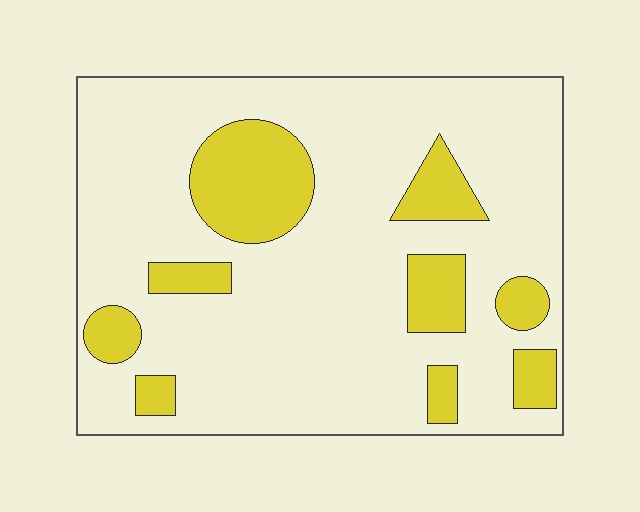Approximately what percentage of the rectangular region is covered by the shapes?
Approximately 20%.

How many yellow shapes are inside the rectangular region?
9.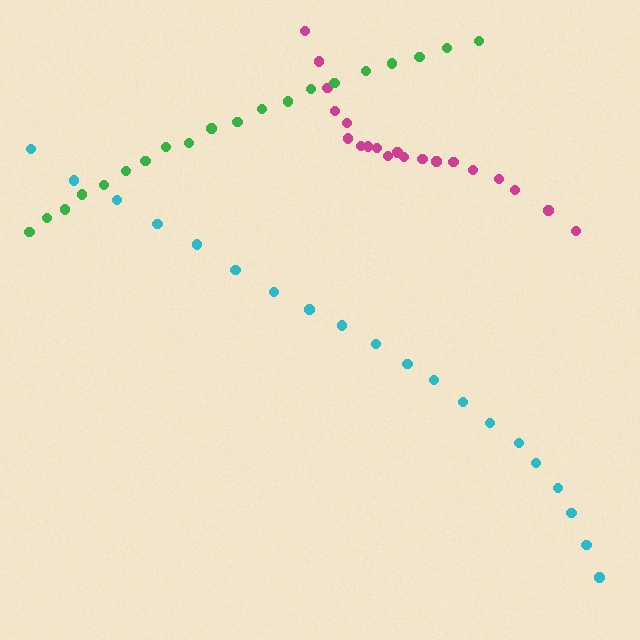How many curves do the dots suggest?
There are 3 distinct paths.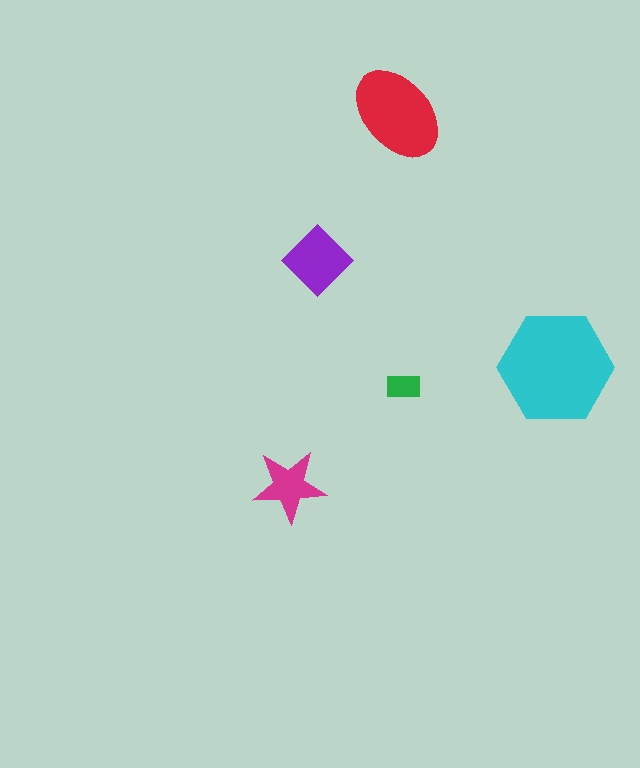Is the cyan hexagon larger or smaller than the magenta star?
Larger.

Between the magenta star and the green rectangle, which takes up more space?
The magenta star.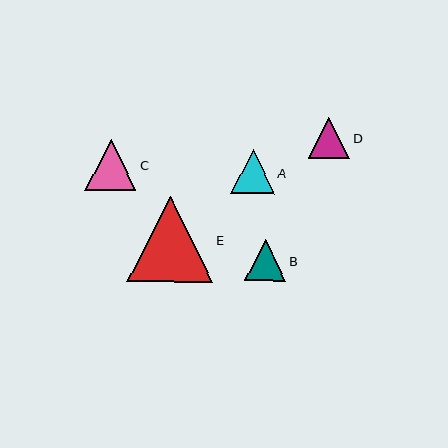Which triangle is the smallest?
Triangle B is the smallest with a size of approximately 41 pixels.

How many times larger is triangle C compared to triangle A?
Triangle C is approximately 1.1 times the size of triangle A.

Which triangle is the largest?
Triangle E is the largest with a size of approximately 86 pixels.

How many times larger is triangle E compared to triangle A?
Triangle E is approximately 1.9 times the size of triangle A.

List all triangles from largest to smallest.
From largest to smallest: E, C, A, D, B.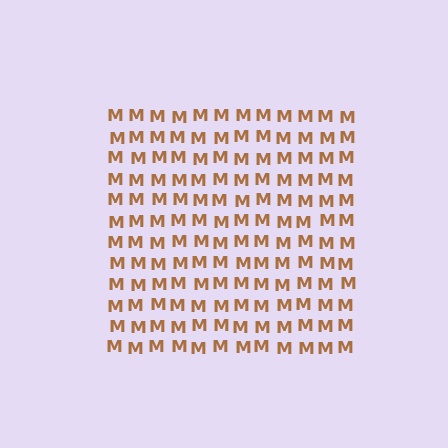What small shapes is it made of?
It is made of small letter M's.